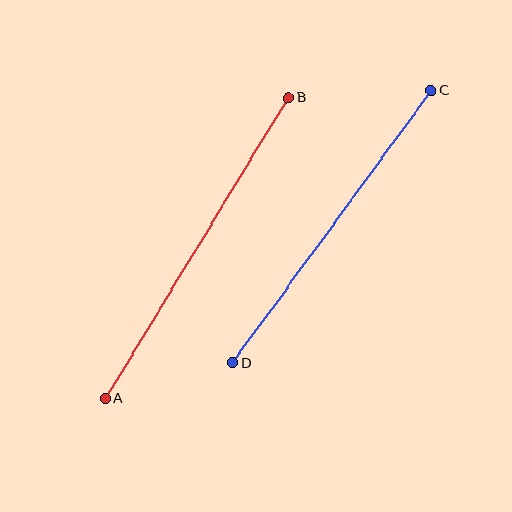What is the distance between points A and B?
The distance is approximately 352 pixels.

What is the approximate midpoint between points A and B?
The midpoint is at approximately (197, 248) pixels.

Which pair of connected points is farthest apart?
Points A and B are farthest apart.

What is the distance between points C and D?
The distance is approximately 337 pixels.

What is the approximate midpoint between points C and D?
The midpoint is at approximately (332, 227) pixels.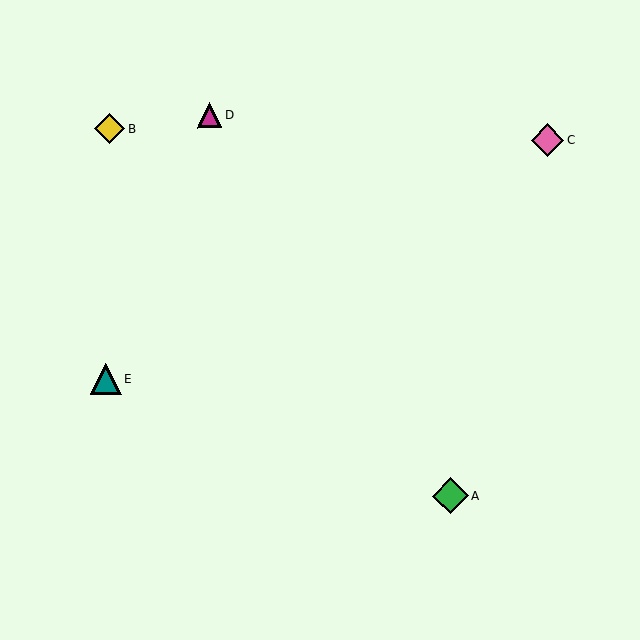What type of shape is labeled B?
Shape B is a yellow diamond.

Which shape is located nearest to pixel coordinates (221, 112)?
The magenta triangle (labeled D) at (210, 116) is nearest to that location.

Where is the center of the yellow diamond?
The center of the yellow diamond is at (110, 128).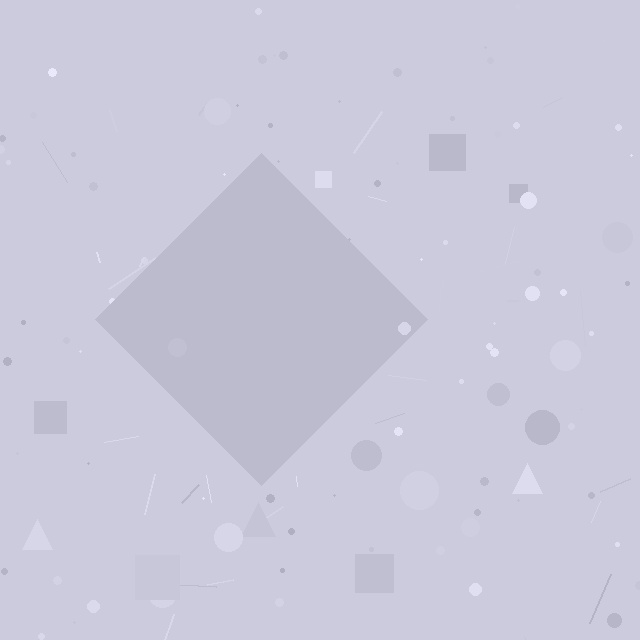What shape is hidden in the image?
A diamond is hidden in the image.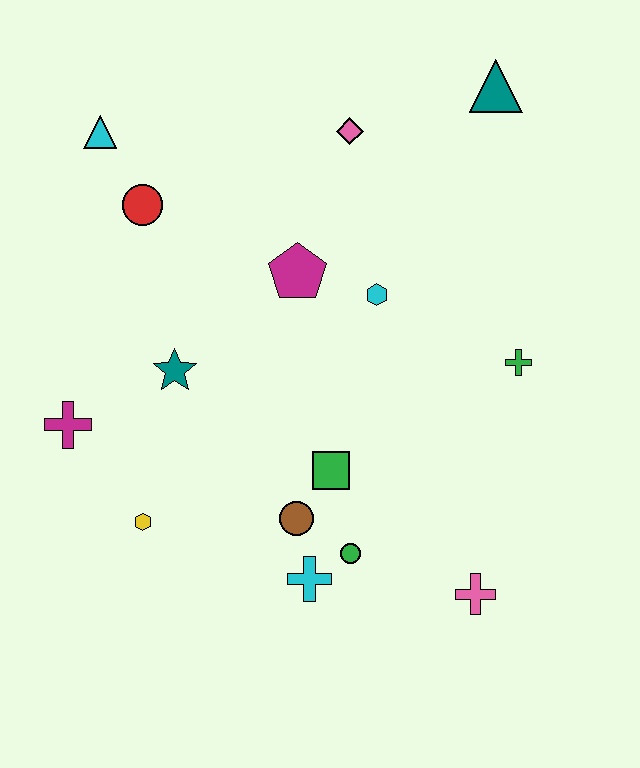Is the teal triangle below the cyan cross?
No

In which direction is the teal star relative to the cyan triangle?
The teal star is below the cyan triangle.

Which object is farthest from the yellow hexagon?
The teal triangle is farthest from the yellow hexagon.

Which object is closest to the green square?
The brown circle is closest to the green square.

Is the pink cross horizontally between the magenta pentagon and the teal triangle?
Yes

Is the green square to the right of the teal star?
Yes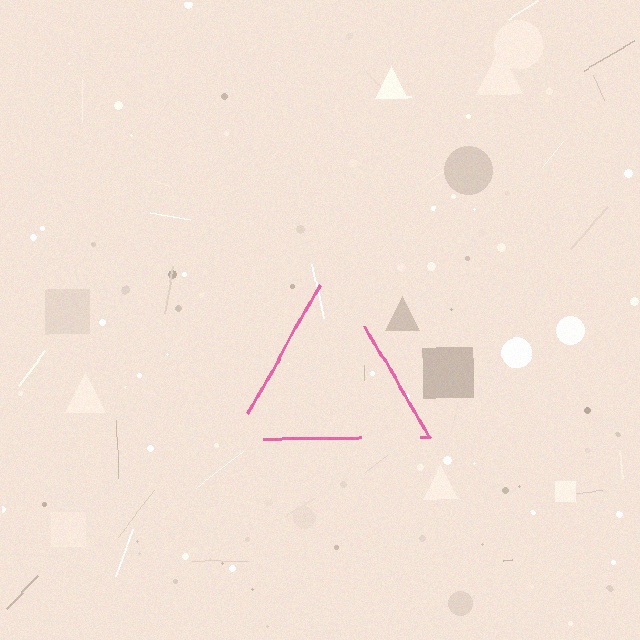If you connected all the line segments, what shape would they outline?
They would outline a triangle.